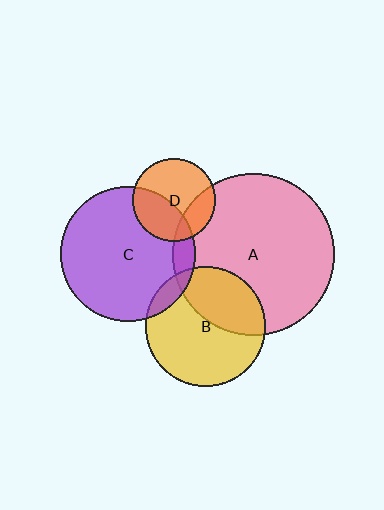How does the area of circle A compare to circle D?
Approximately 3.8 times.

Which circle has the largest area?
Circle A (pink).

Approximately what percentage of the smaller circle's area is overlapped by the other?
Approximately 10%.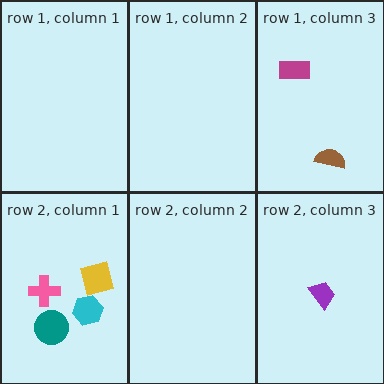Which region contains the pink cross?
The row 2, column 1 region.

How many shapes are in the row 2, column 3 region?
1.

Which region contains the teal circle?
The row 2, column 1 region.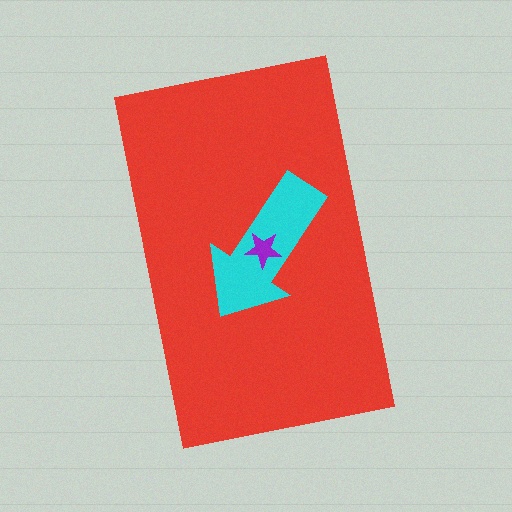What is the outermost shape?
The red rectangle.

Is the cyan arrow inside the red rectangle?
Yes.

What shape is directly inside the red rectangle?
The cyan arrow.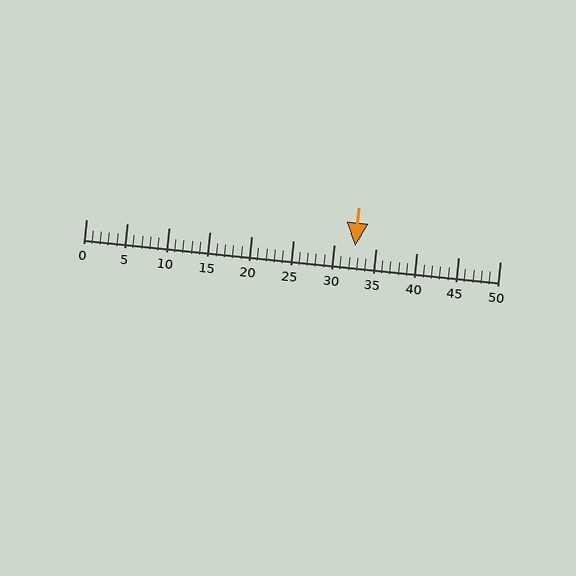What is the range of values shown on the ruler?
The ruler shows values from 0 to 50.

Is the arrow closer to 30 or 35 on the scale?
The arrow is closer to 35.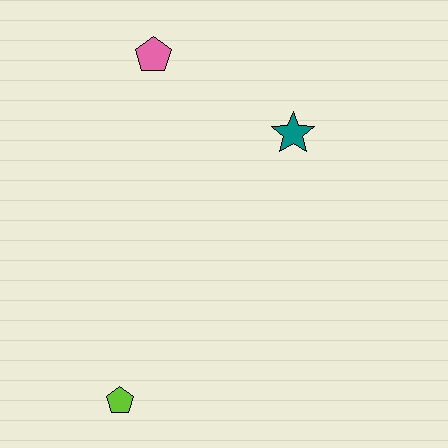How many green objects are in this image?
There are no green objects.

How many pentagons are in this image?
There are 2 pentagons.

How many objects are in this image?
There are 3 objects.